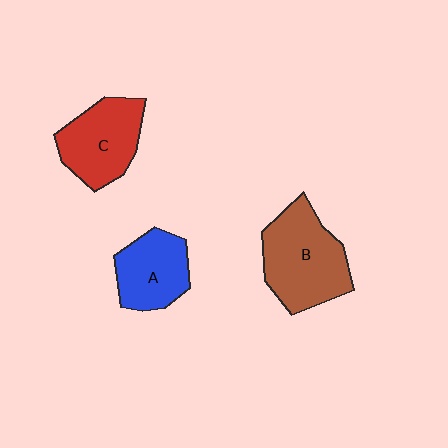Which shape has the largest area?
Shape B (brown).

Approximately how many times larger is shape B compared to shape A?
Approximately 1.5 times.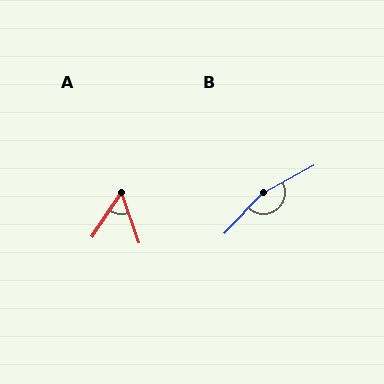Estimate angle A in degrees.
Approximately 53 degrees.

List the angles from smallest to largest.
A (53°), B (162°).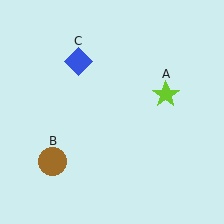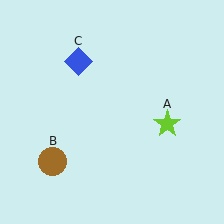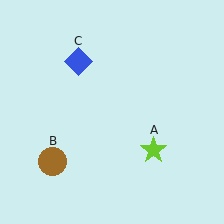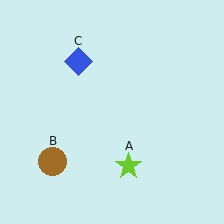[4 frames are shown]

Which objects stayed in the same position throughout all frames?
Brown circle (object B) and blue diamond (object C) remained stationary.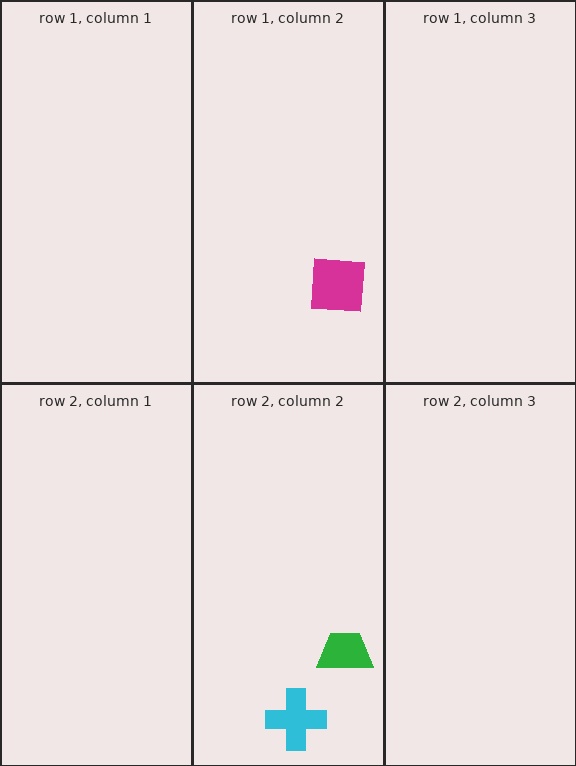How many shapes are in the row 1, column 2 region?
1.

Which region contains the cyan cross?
The row 2, column 2 region.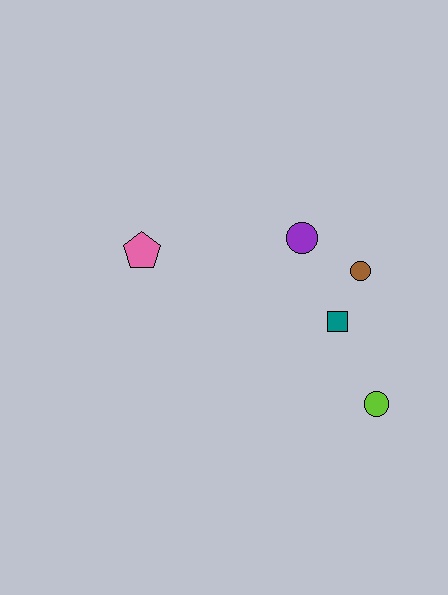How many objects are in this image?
There are 5 objects.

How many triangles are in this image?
There are no triangles.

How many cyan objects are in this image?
There are no cyan objects.